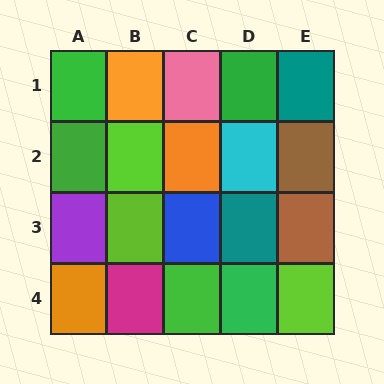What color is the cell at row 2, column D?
Cyan.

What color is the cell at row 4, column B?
Magenta.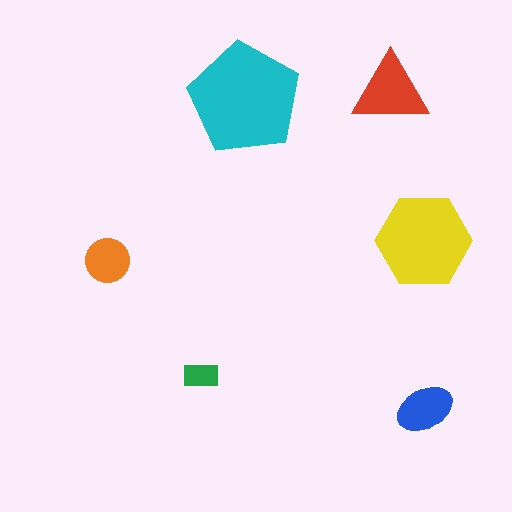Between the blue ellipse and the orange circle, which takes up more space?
The blue ellipse.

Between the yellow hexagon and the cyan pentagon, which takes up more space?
The cyan pentagon.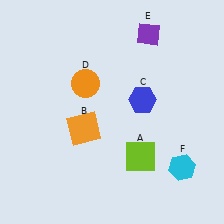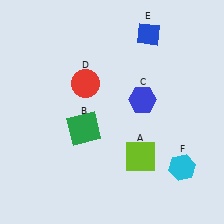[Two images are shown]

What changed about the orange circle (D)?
In Image 1, D is orange. In Image 2, it changed to red.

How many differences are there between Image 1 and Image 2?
There are 3 differences between the two images.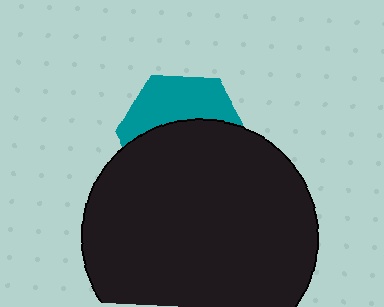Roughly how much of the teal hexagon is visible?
A small part of it is visible (roughly 40%).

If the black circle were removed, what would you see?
You would see the complete teal hexagon.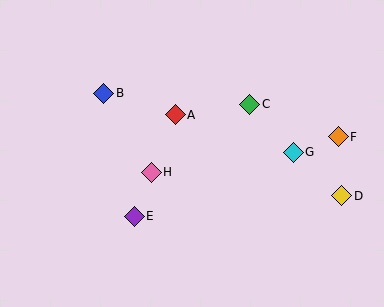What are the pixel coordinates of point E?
Point E is at (134, 216).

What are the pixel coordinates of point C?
Point C is at (250, 104).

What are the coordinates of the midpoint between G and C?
The midpoint between G and C is at (271, 128).